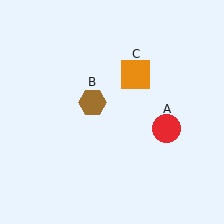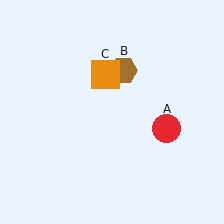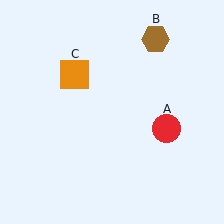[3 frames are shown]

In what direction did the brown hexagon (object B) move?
The brown hexagon (object B) moved up and to the right.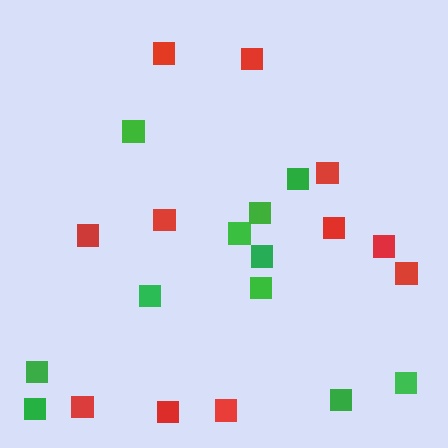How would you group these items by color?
There are 2 groups: one group of red squares (11) and one group of green squares (11).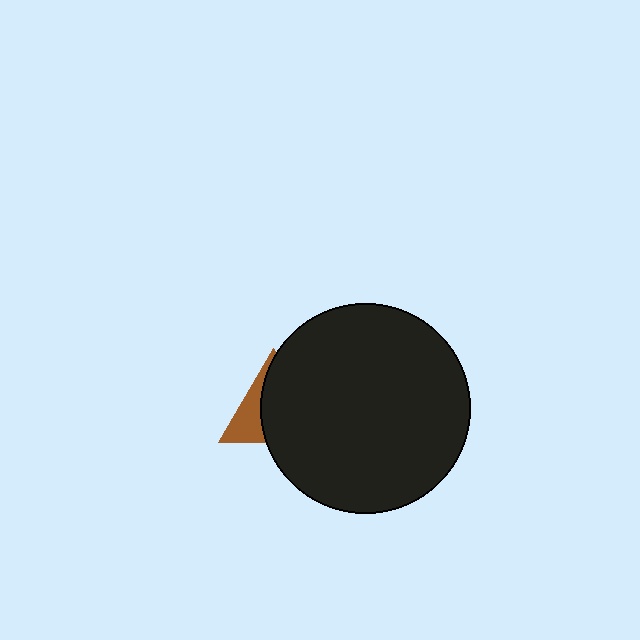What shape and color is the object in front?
The object in front is a black circle.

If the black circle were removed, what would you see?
You would see the complete brown triangle.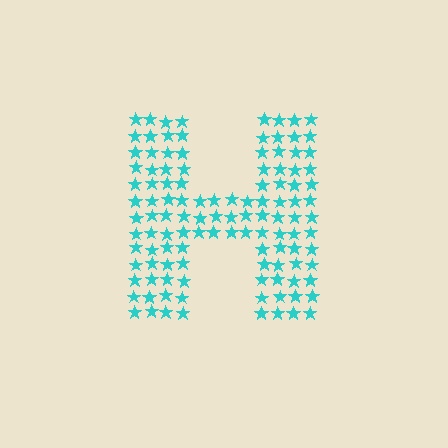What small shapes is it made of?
It is made of small stars.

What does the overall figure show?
The overall figure shows the letter H.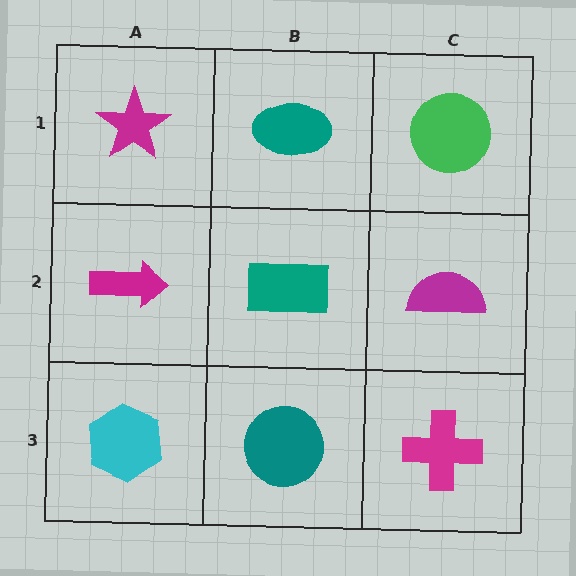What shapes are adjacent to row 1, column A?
A magenta arrow (row 2, column A), a teal ellipse (row 1, column B).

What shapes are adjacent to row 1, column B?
A teal rectangle (row 2, column B), a magenta star (row 1, column A), a green circle (row 1, column C).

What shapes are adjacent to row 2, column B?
A teal ellipse (row 1, column B), a teal circle (row 3, column B), a magenta arrow (row 2, column A), a magenta semicircle (row 2, column C).